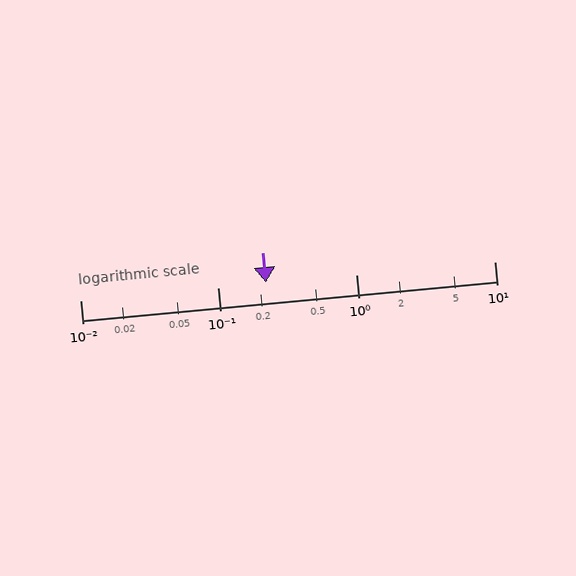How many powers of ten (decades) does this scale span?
The scale spans 3 decades, from 0.01 to 10.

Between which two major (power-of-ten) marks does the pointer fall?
The pointer is between 0.1 and 1.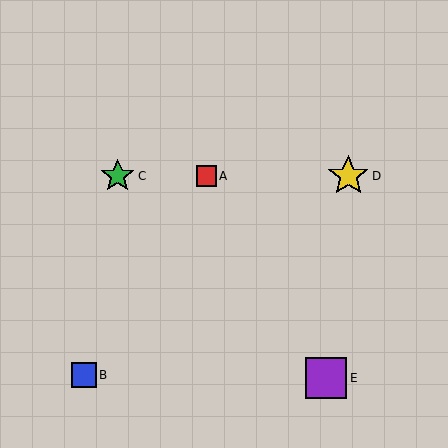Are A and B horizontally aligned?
No, A is at y≈176 and B is at y≈375.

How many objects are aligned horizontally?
3 objects (A, C, D) are aligned horizontally.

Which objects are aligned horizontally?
Objects A, C, D are aligned horizontally.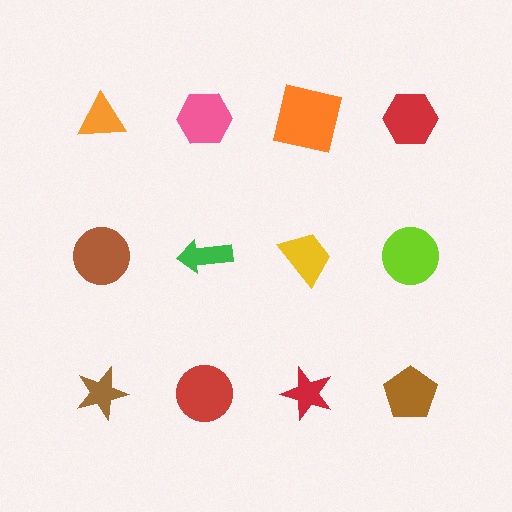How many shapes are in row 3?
4 shapes.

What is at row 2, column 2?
A green arrow.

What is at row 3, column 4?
A brown pentagon.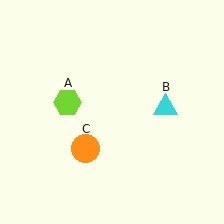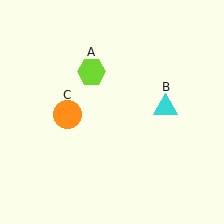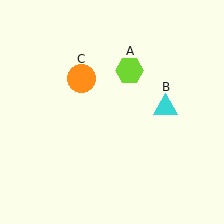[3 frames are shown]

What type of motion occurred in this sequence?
The lime hexagon (object A), orange circle (object C) rotated clockwise around the center of the scene.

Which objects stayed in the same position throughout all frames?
Cyan triangle (object B) remained stationary.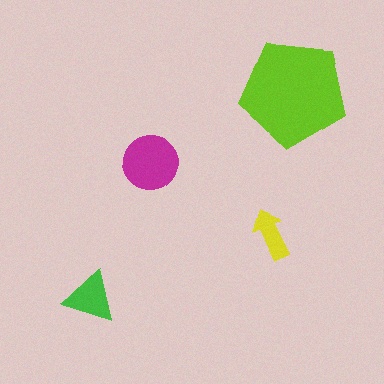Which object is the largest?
The lime pentagon.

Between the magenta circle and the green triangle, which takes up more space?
The magenta circle.